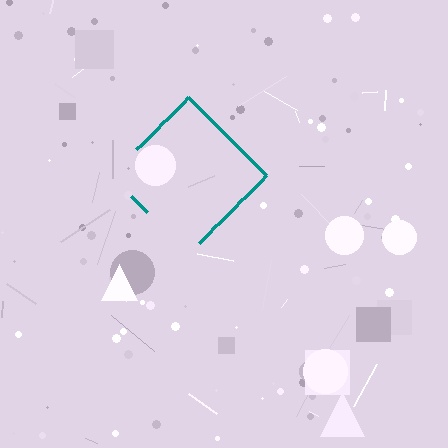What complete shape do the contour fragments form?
The contour fragments form a diamond.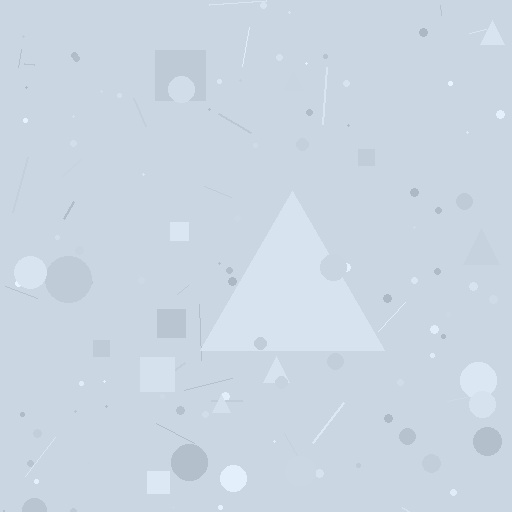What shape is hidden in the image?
A triangle is hidden in the image.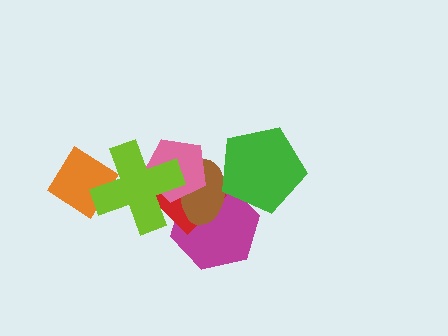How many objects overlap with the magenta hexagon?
4 objects overlap with the magenta hexagon.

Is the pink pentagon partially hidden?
Yes, it is partially covered by another shape.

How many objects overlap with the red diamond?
4 objects overlap with the red diamond.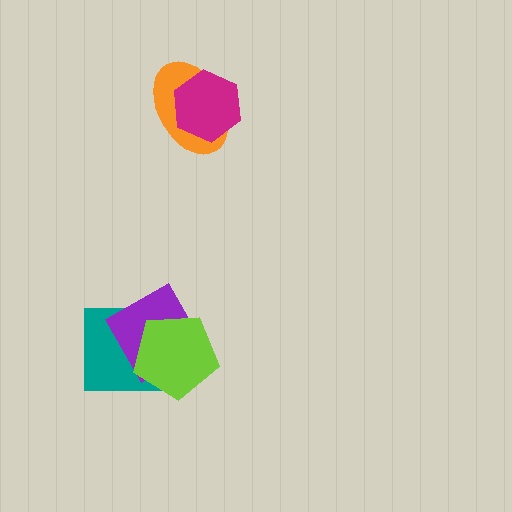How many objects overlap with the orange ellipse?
1 object overlaps with the orange ellipse.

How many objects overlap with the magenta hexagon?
1 object overlaps with the magenta hexagon.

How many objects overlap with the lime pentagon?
2 objects overlap with the lime pentagon.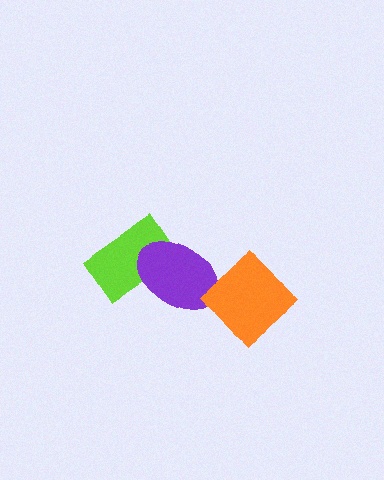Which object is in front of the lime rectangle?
The purple ellipse is in front of the lime rectangle.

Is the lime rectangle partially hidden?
Yes, it is partially covered by another shape.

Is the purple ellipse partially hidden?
No, no other shape covers it.